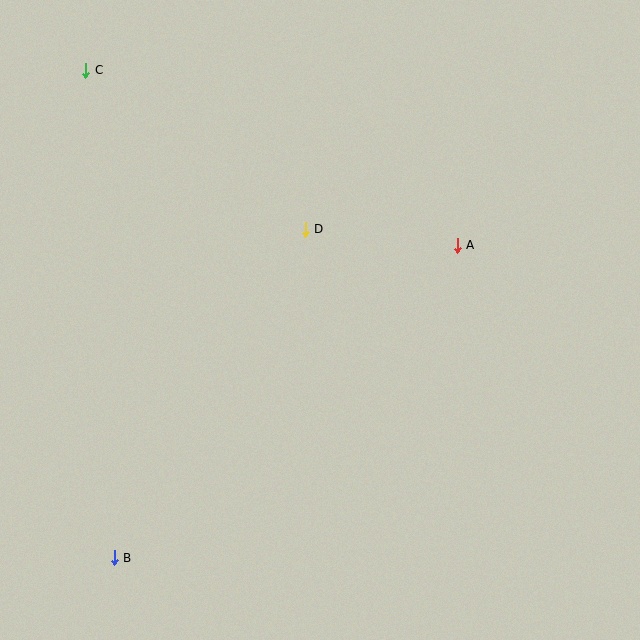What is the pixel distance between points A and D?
The distance between A and D is 153 pixels.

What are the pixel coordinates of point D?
Point D is at (305, 229).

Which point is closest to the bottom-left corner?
Point B is closest to the bottom-left corner.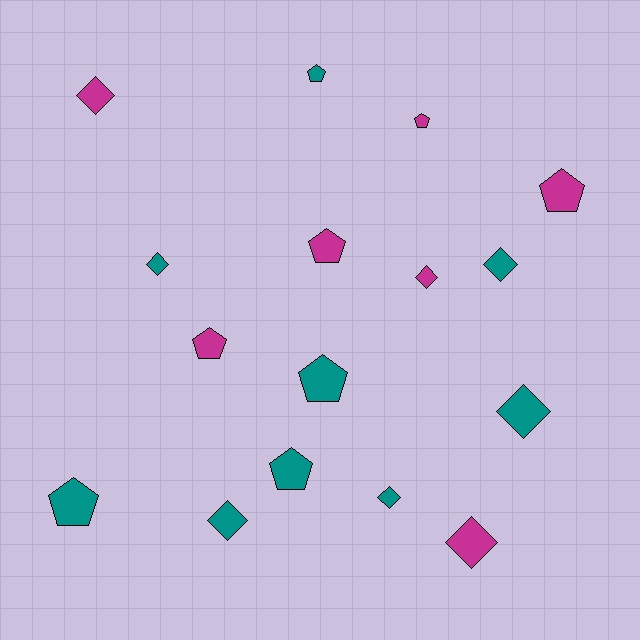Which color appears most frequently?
Teal, with 9 objects.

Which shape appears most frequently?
Diamond, with 8 objects.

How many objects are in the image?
There are 16 objects.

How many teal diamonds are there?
There are 5 teal diamonds.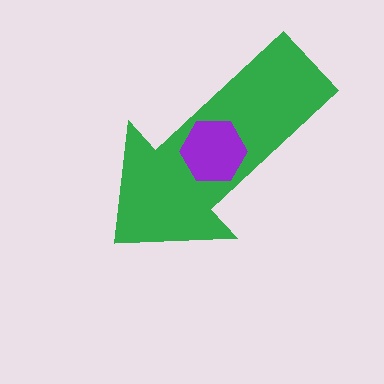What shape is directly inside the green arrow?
The purple hexagon.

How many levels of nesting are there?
2.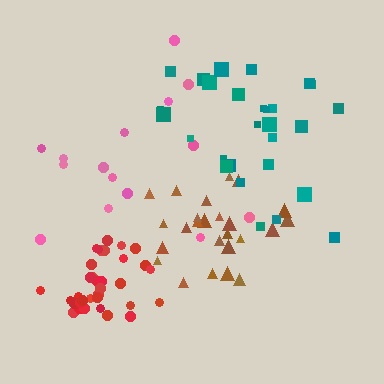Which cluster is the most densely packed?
Red.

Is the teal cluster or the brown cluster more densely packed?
Brown.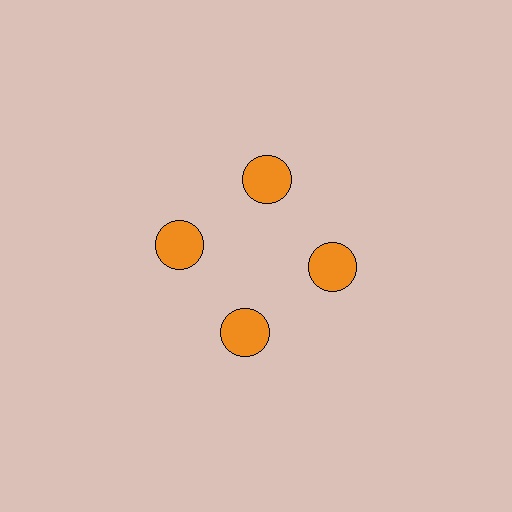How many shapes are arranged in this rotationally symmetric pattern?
There are 4 shapes, arranged in 4 groups of 1.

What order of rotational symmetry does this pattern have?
This pattern has 4-fold rotational symmetry.